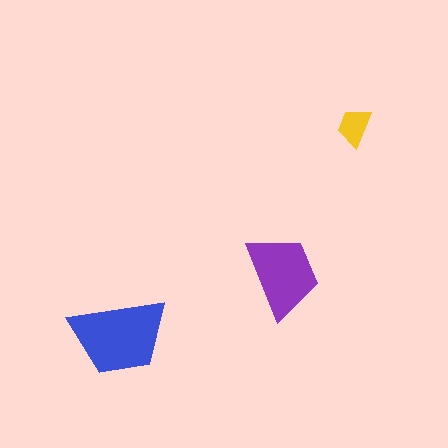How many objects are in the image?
There are 3 objects in the image.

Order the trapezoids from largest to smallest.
the blue one, the purple one, the yellow one.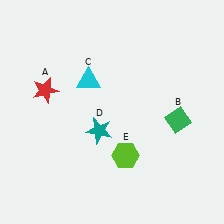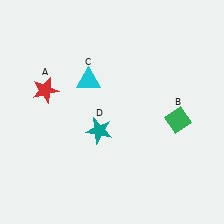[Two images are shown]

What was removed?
The lime hexagon (E) was removed in Image 2.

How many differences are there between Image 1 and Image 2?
There is 1 difference between the two images.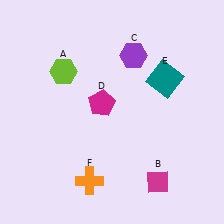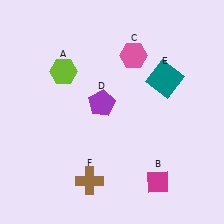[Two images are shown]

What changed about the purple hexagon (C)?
In Image 1, C is purple. In Image 2, it changed to pink.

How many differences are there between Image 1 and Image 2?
There are 3 differences between the two images.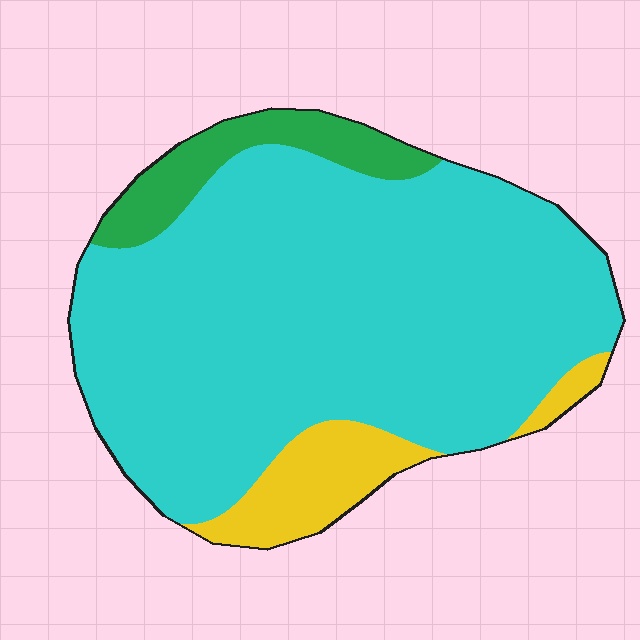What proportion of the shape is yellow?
Yellow takes up less than a sixth of the shape.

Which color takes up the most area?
Cyan, at roughly 80%.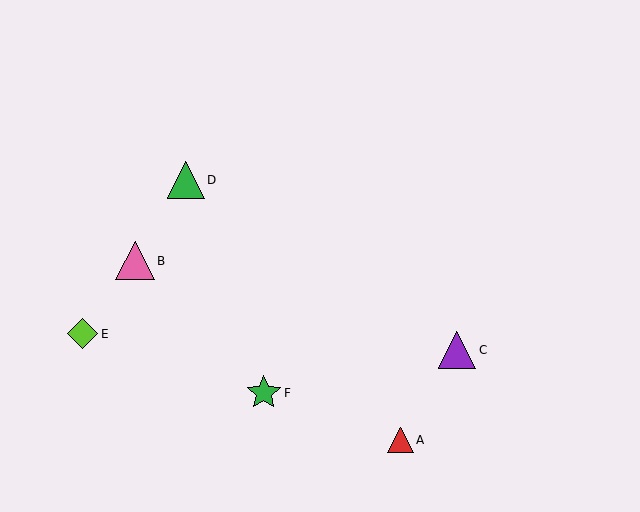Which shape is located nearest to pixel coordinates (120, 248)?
The pink triangle (labeled B) at (135, 261) is nearest to that location.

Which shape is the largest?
The pink triangle (labeled B) is the largest.